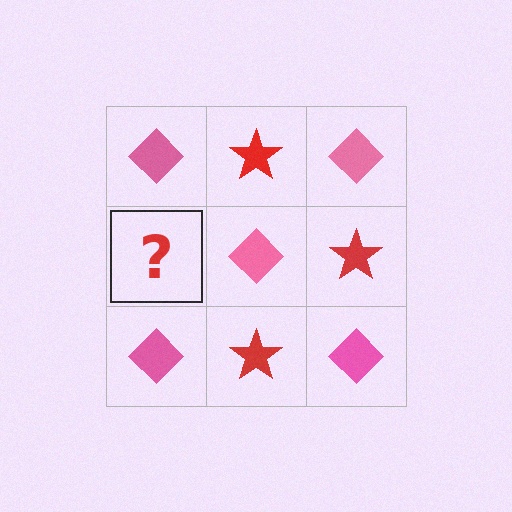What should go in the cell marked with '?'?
The missing cell should contain a red star.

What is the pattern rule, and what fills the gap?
The rule is that it alternates pink diamond and red star in a checkerboard pattern. The gap should be filled with a red star.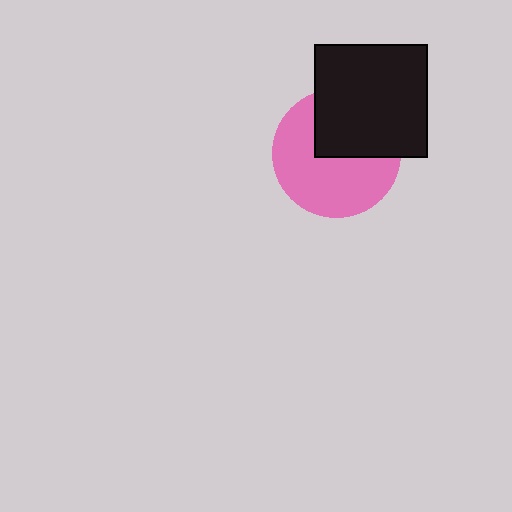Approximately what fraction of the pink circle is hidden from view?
Roughly 39% of the pink circle is hidden behind the black square.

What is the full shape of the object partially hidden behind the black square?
The partially hidden object is a pink circle.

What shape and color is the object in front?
The object in front is a black square.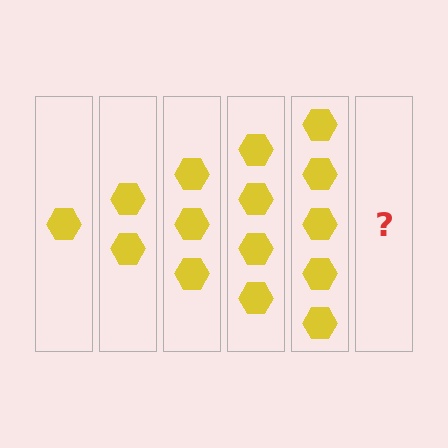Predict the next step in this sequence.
The next step is 6 hexagons.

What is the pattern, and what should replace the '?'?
The pattern is that each step adds one more hexagon. The '?' should be 6 hexagons.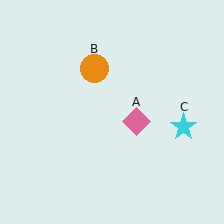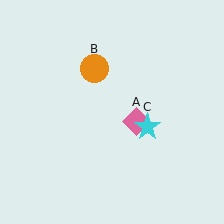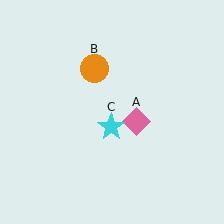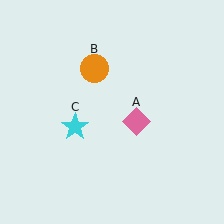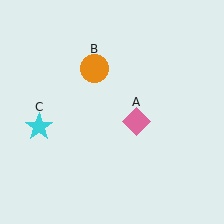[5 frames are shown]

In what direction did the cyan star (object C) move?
The cyan star (object C) moved left.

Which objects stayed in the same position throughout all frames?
Pink diamond (object A) and orange circle (object B) remained stationary.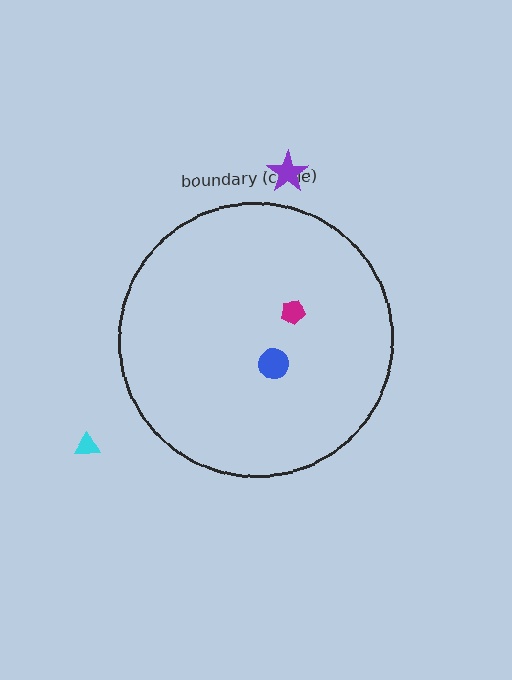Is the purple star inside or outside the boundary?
Outside.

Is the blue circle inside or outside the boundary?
Inside.